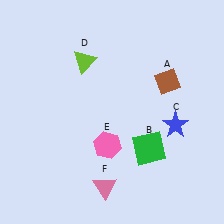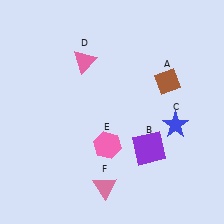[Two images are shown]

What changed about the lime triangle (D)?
In Image 1, D is lime. In Image 2, it changed to pink.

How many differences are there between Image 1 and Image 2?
There are 2 differences between the two images.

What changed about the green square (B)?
In Image 1, B is green. In Image 2, it changed to purple.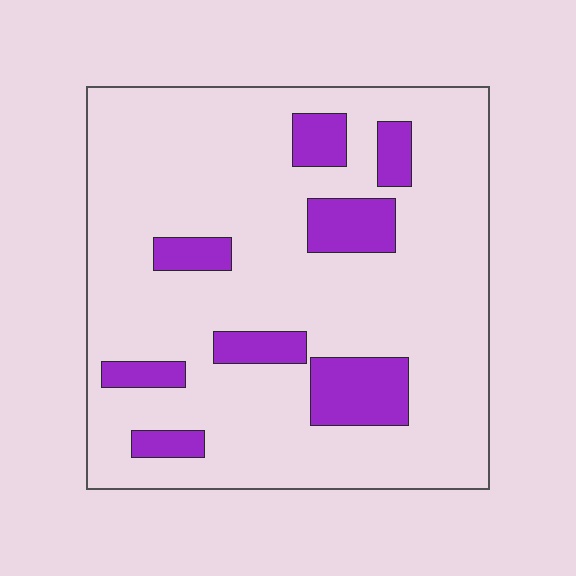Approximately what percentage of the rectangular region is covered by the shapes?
Approximately 15%.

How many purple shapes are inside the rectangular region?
8.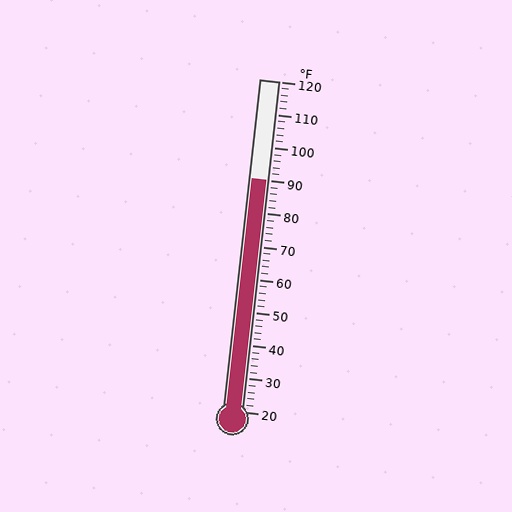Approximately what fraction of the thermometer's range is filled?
The thermometer is filled to approximately 70% of its range.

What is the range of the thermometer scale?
The thermometer scale ranges from 20°F to 120°F.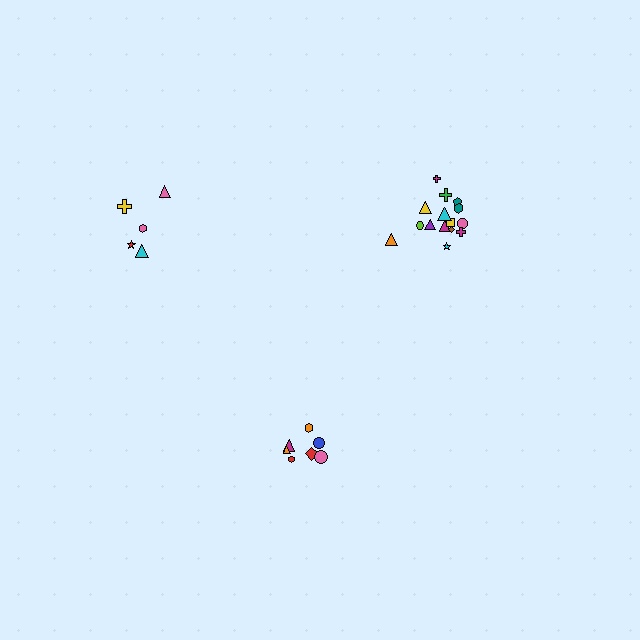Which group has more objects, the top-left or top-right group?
The top-right group.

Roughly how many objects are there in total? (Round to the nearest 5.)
Roughly 25 objects in total.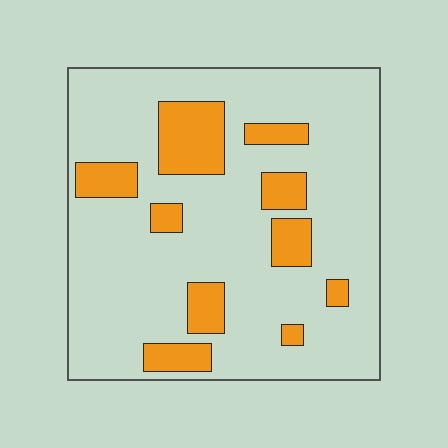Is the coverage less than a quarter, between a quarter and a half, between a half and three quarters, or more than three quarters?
Less than a quarter.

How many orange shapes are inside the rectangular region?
10.